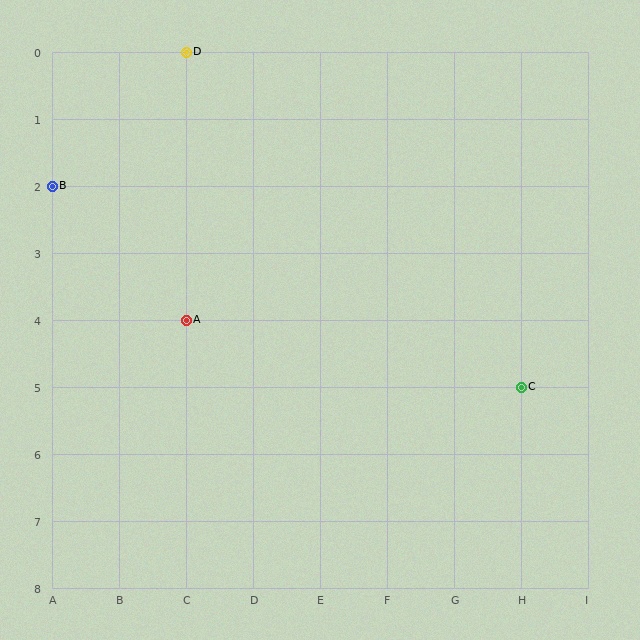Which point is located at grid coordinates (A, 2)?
Point B is at (A, 2).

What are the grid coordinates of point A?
Point A is at grid coordinates (C, 4).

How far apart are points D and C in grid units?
Points D and C are 5 columns and 5 rows apart (about 7.1 grid units diagonally).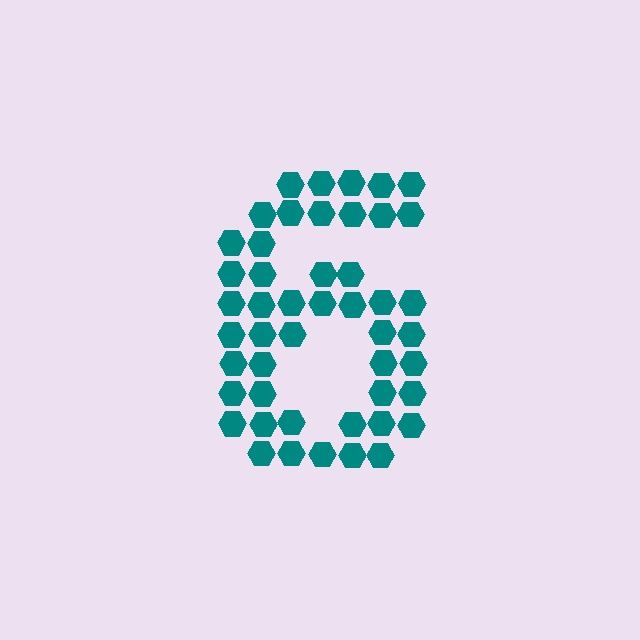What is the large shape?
The large shape is the digit 6.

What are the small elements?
The small elements are hexagons.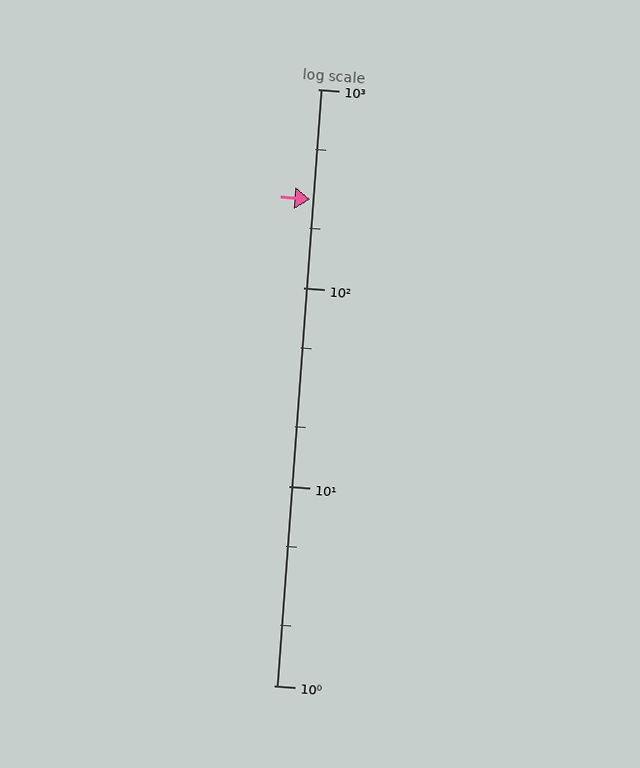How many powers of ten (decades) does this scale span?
The scale spans 3 decades, from 1 to 1000.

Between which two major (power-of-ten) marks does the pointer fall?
The pointer is between 100 and 1000.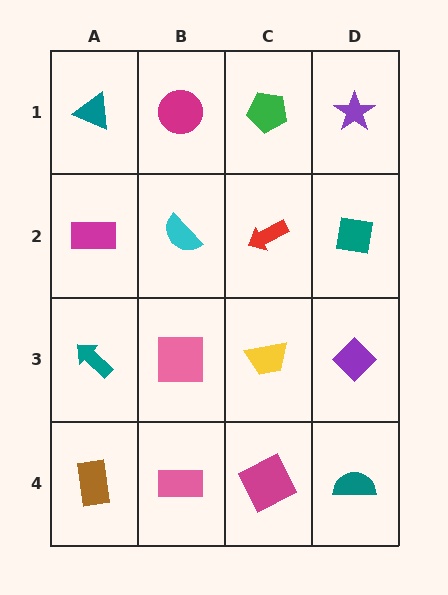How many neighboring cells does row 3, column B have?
4.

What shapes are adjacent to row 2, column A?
A teal triangle (row 1, column A), a teal arrow (row 3, column A), a cyan semicircle (row 2, column B).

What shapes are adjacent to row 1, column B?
A cyan semicircle (row 2, column B), a teal triangle (row 1, column A), a green pentagon (row 1, column C).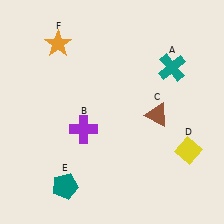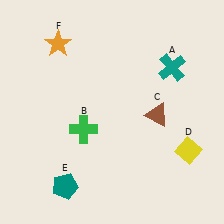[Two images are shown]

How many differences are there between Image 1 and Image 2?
There is 1 difference between the two images.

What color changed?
The cross (B) changed from purple in Image 1 to green in Image 2.